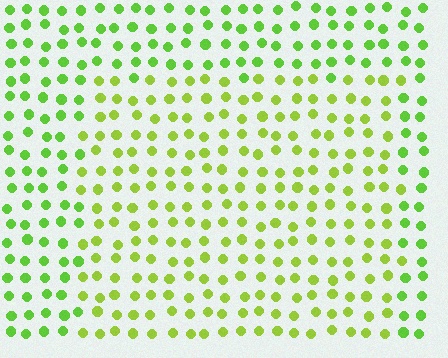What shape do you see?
I see a rectangle.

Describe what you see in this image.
The image is filled with small lime elements in a uniform arrangement. A rectangle-shaped region is visible where the elements are tinted to a slightly different hue, forming a subtle color boundary.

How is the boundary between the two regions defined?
The boundary is defined purely by a slight shift in hue (about 22 degrees). Spacing, size, and orientation are identical on both sides.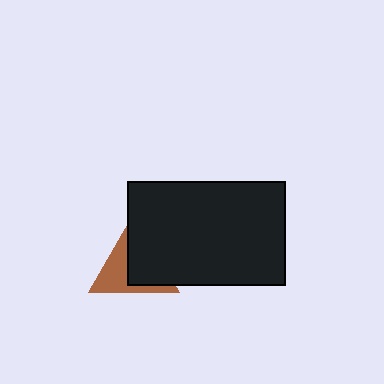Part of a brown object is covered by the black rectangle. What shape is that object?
It is a triangle.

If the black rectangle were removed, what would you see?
You would see the complete brown triangle.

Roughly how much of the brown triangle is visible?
About half of it is visible (roughly 48%).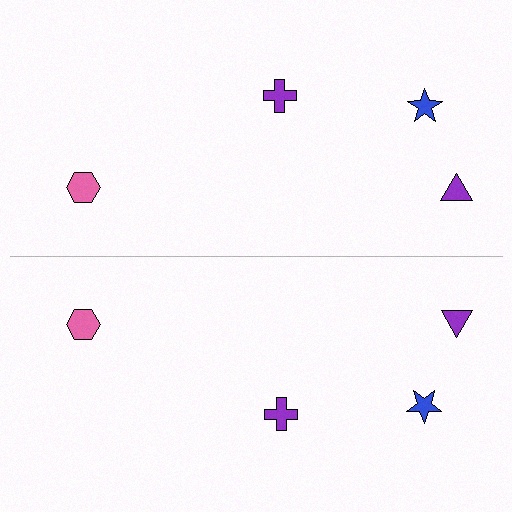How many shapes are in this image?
There are 8 shapes in this image.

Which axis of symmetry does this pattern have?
The pattern has a horizontal axis of symmetry running through the center of the image.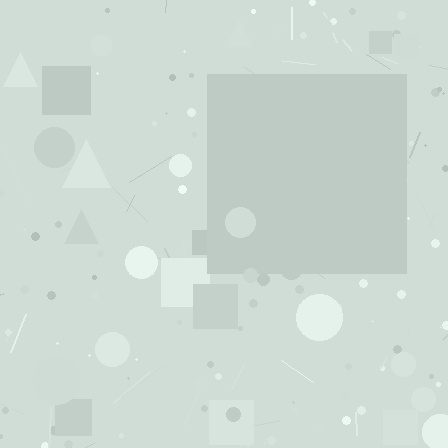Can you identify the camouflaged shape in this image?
The camouflaged shape is a square.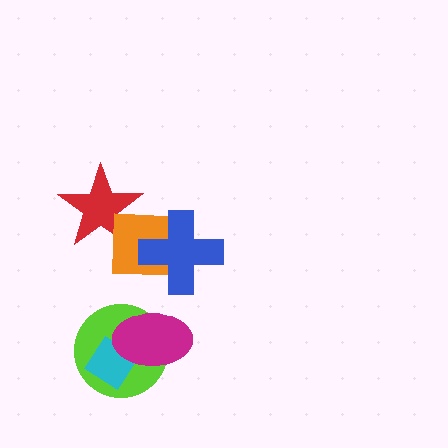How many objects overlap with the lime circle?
2 objects overlap with the lime circle.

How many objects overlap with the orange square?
2 objects overlap with the orange square.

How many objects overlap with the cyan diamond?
2 objects overlap with the cyan diamond.